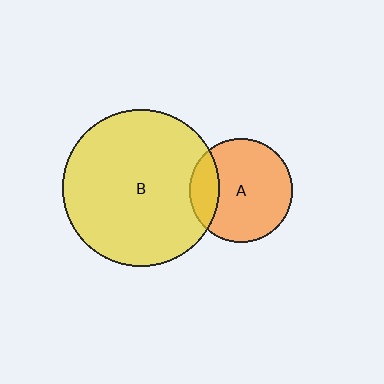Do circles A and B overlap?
Yes.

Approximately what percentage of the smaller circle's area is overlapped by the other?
Approximately 20%.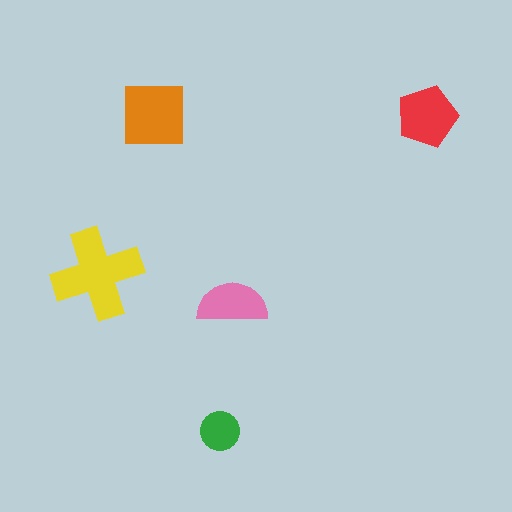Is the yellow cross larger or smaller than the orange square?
Larger.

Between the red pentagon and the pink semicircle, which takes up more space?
The red pentagon.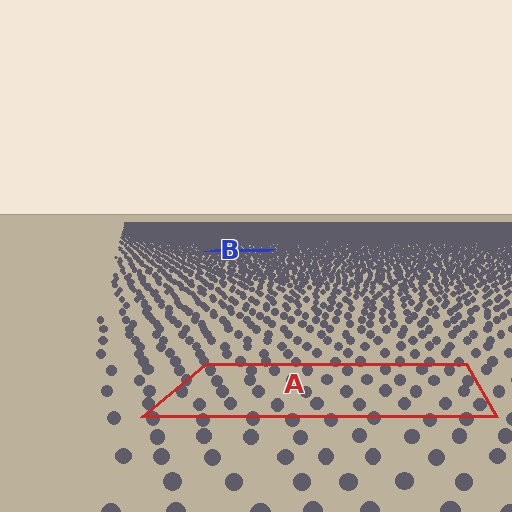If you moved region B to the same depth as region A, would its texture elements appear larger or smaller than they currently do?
They would appear larger. At a closer depth, the same texture elements are projected at a bigger on-screen size.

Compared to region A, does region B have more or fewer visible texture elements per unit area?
Region B has more texture elements per unit area — they are packed more densely because it is farther away.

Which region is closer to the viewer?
Region A is closer. The texture elements there are larger and more spread out.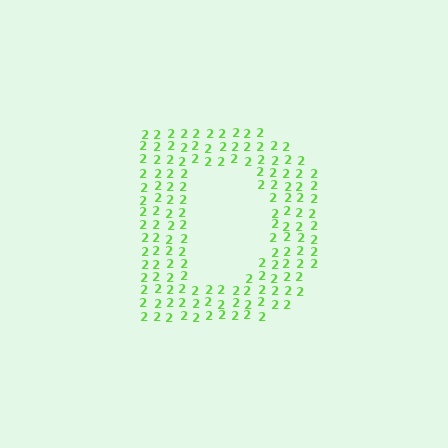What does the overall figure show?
The overall figure shows the letter D.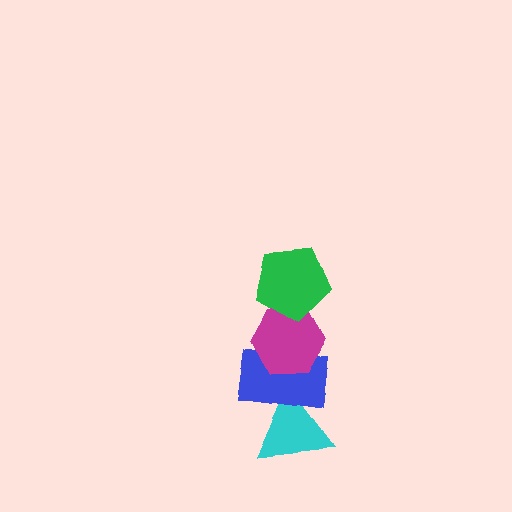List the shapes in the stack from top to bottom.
From top to bottom: the green pentagon, the magenta hexagon, the blue rectangle, the cyan triangle.